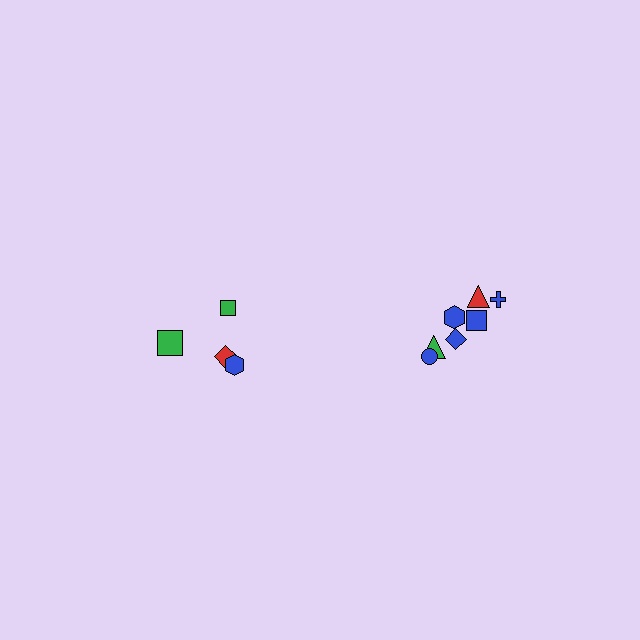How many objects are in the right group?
There are 7 objects.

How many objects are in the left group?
There are 4 objects.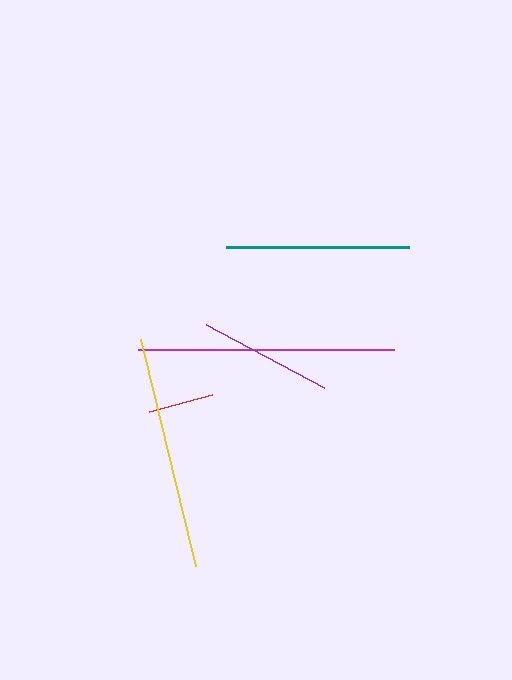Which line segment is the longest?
The magenta line is the longest at approximately 255 pixels.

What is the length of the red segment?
The red segment is approximately 65 pixels long.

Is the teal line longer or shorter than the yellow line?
The yellow line is longer than the teal line.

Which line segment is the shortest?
The red line is the shortest at approximately 65 pixels.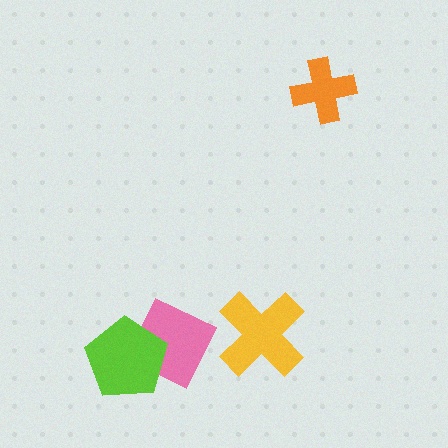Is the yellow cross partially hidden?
No, no other shape covers it.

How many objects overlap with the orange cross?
0 objects overlap with the orange cross.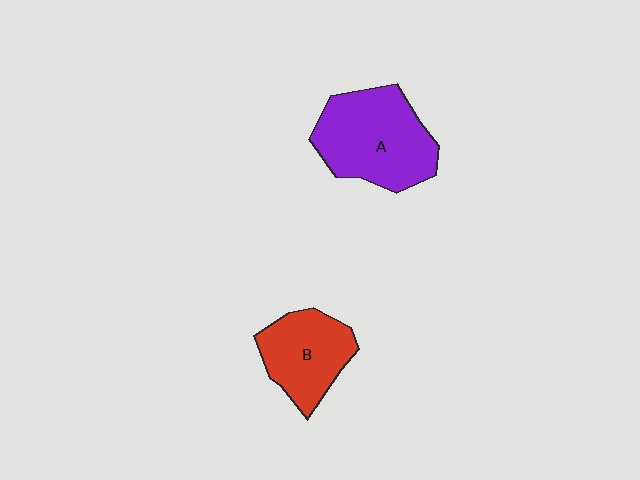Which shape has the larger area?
Shape A (purple).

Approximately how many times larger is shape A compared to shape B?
Approximately 1.4 times.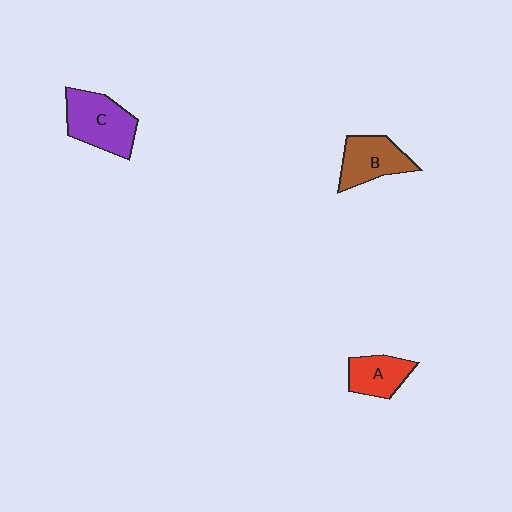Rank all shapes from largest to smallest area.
From largest to smallest: C (purple), B (brown), A (red).